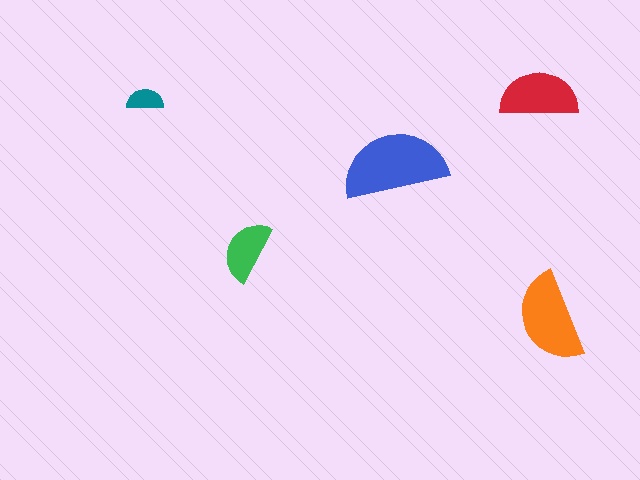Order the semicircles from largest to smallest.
the blue one, the orange one, the red one, the green one, the teal one.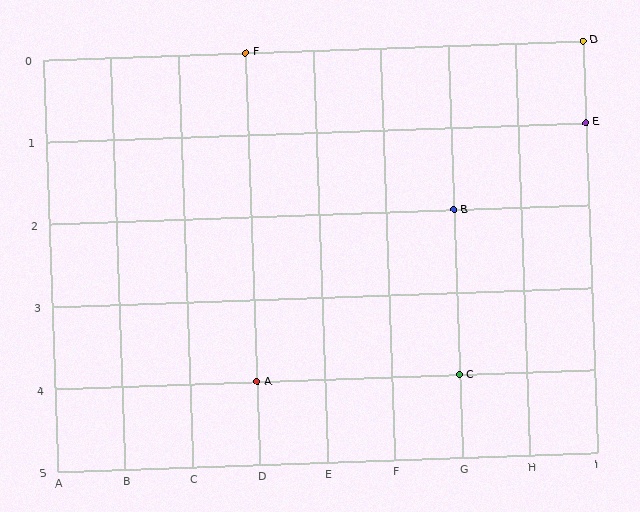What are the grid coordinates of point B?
Point B is at grid coordinates (G, 2).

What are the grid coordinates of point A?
Point A is at grid coordinates (D, 4).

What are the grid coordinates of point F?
Point F is at grid coordinates (D, 0).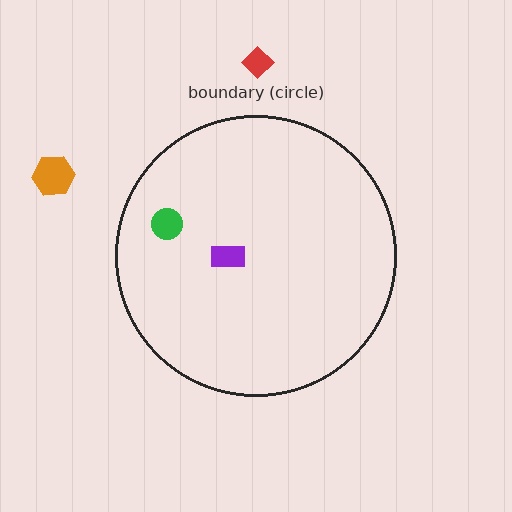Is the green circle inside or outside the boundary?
Inside.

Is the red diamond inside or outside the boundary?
Outside.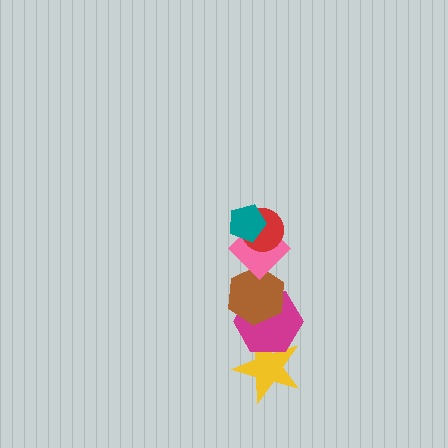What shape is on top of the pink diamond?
The red circle is on top of the pink diamond.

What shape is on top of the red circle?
The teal pentagon is on top of the red circle.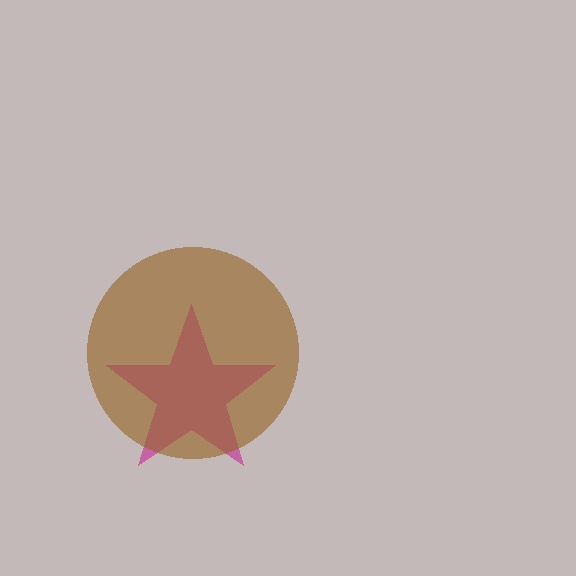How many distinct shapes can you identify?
There are 2 distinct shapes: a magenta star, a brown circle.